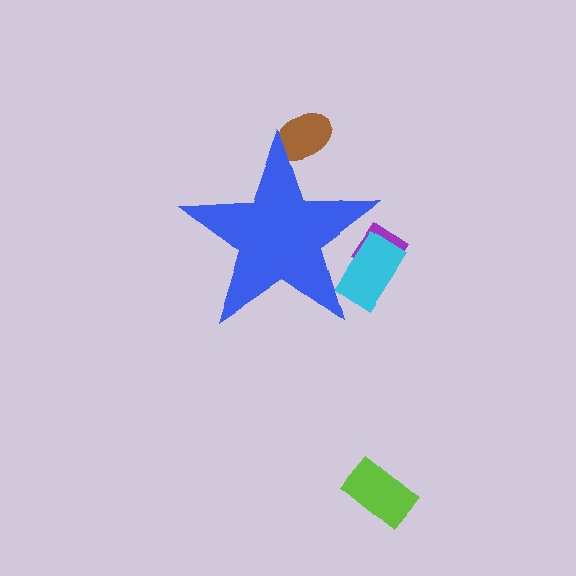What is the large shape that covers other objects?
A blue star.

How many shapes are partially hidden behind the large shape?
3 shapes are partially hidden.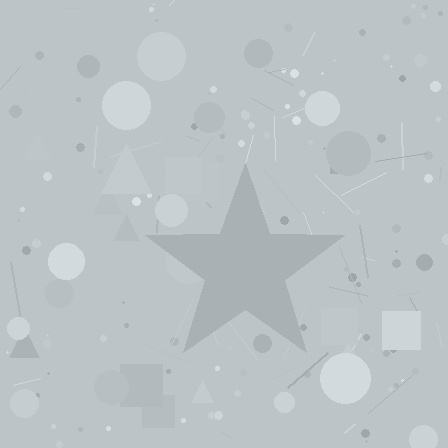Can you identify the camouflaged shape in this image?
The camouflaged shape is a star.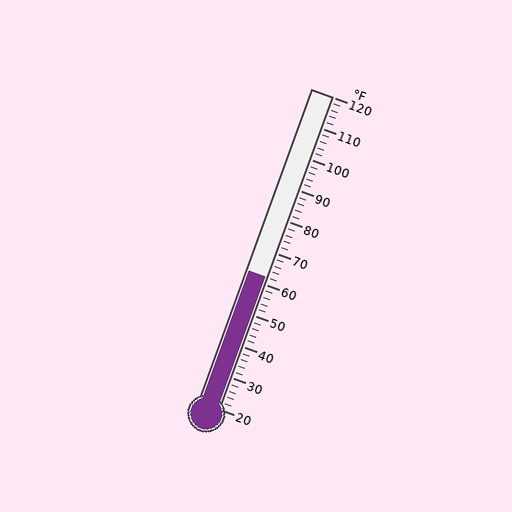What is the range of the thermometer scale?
The thermometer scale ranges from 20°F to 120°F.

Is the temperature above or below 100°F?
The temperature is below 100°F.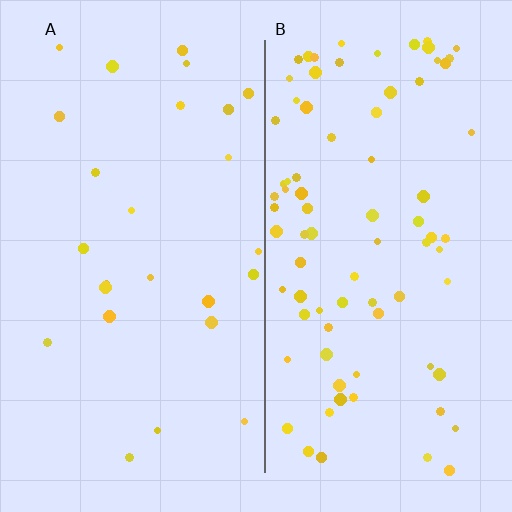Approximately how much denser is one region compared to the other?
Approximately 3.3× — region B over region A.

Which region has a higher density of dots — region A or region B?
B (the right).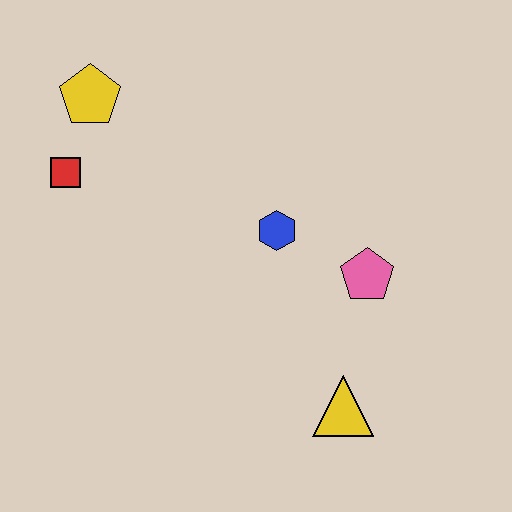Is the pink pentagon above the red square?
No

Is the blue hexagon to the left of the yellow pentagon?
No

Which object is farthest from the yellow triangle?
The yellow pentagon is farthest from the yellow triangle.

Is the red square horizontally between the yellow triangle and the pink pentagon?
No